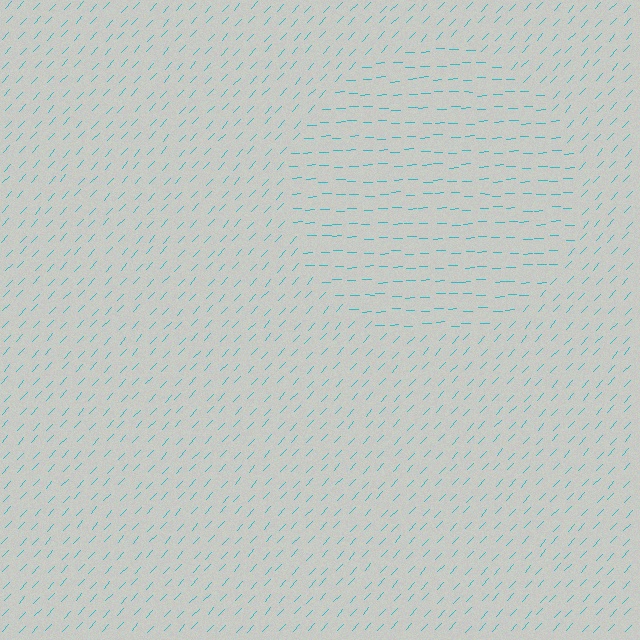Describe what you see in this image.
The image is filled with small cyan line segments. A circle region in the image has lines oriented differently from the surrounding lines, creating a visible texture boundary.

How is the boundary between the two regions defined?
The boundary is defined purely by a change in line orientation (approximately 45 degrees difference). All lines are the same color and thickness.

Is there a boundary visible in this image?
Yes, there is a texture boundary formed by a change in line orientation.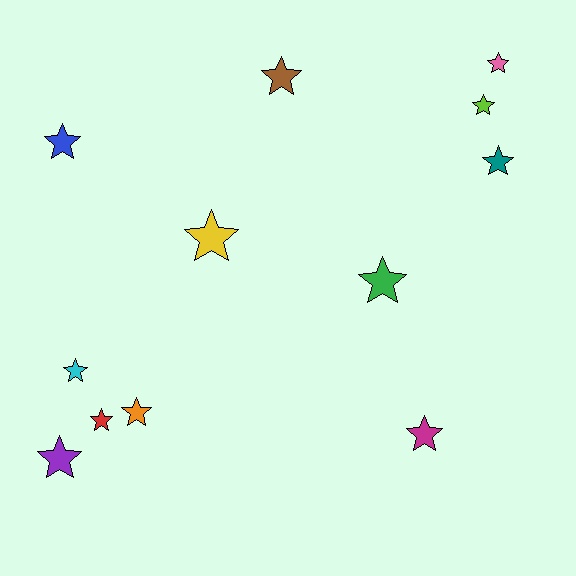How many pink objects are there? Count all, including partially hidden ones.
There is 1 pink object.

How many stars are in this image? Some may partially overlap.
There are 12 stars.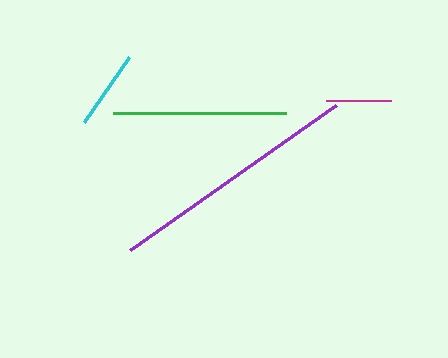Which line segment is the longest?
The purple line is the longest at approximately 252 pixels.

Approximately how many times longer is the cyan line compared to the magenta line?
The cyan line is approximately 1.2 times the length of the magenta line.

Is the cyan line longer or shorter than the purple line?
The purple line is longer than the cyan line.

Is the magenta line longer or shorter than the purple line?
The purple line is longer than the magenta line.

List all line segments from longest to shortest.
From longest to shortest: purple, green, cyan, magenta.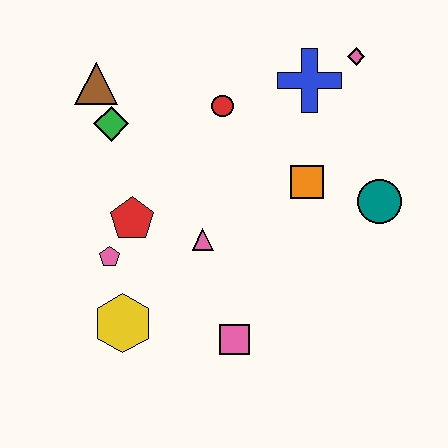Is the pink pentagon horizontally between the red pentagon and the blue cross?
No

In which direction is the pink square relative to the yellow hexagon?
The pink square is to the right of the yellow hexagon.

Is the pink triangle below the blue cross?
Yes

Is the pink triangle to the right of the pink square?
No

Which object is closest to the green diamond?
The brown triangle is closest to the green diamond.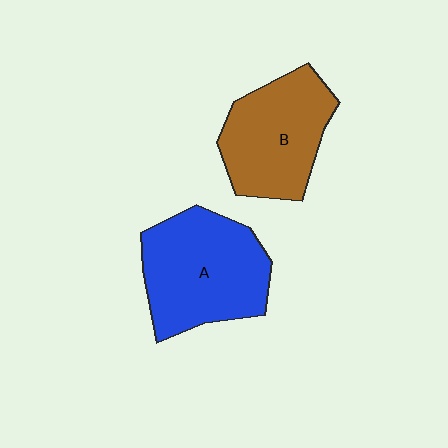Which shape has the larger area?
Shape A (blue).